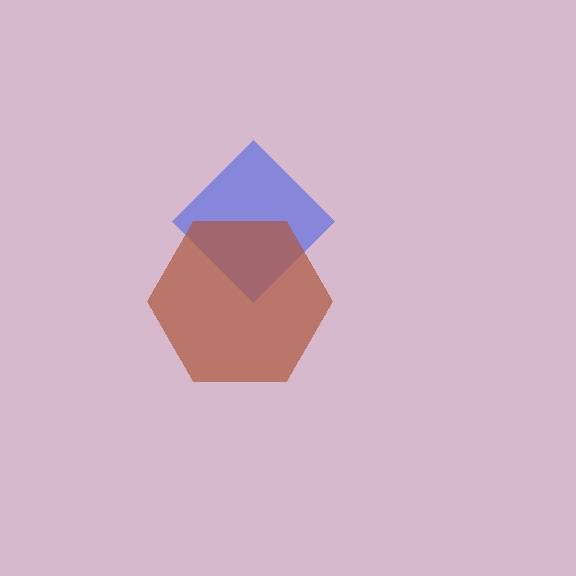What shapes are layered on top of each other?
The layered shapes are: a blue diamond, a brown hexagon.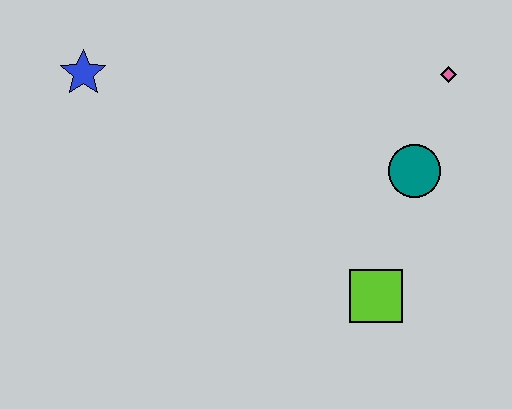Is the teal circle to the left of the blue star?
No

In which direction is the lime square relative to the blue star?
The lime square is to the right of the blue star.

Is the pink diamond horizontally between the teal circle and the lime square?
No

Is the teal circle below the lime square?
No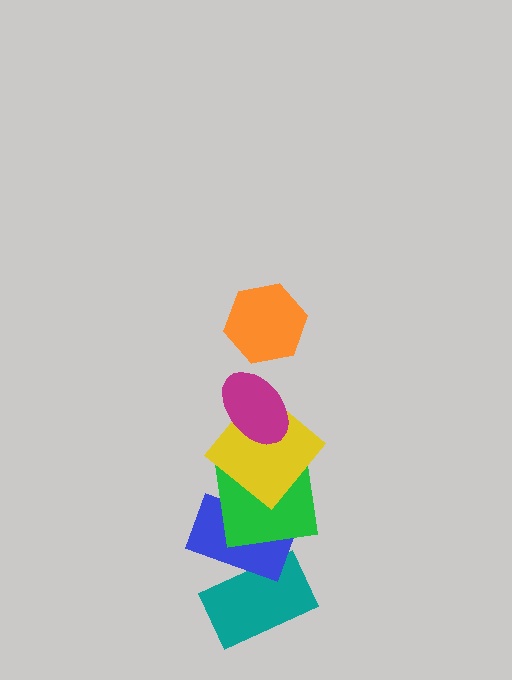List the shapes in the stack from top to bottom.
From top to bottom: the orange hexagon, the magenta ellipse, the yellow diamond, the green square, the blue rectangle, the teal rectangle.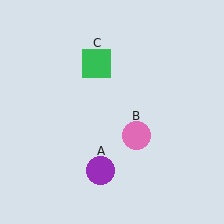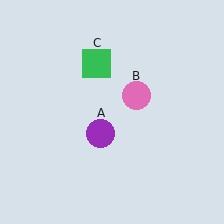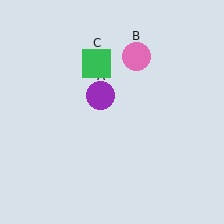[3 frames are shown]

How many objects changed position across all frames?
2 objects changed position: purple circle (object A), pink circle (object B).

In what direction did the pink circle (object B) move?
The pink circle (object B) moved up.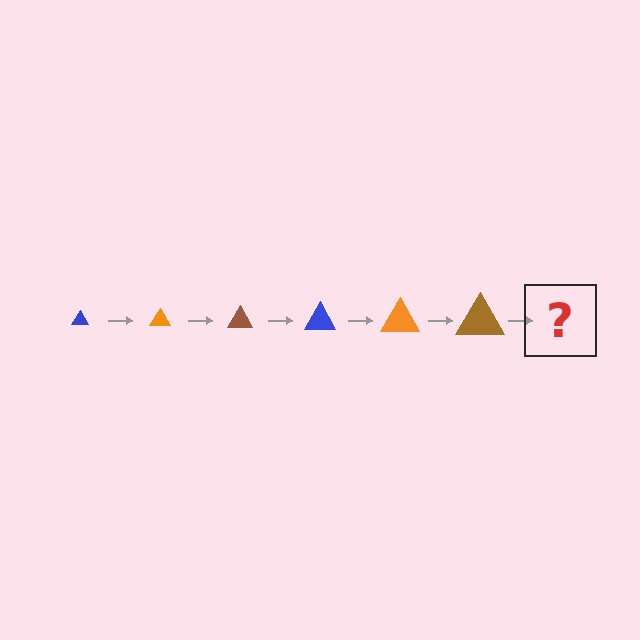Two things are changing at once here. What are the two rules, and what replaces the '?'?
The two rules are that the triangle grows larger each step and the color cycles through blue, orange, and brown. The '?' should be a blue triangle, larger than the previous one.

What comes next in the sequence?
The next element should be a blue triangle, larger than the previous one.